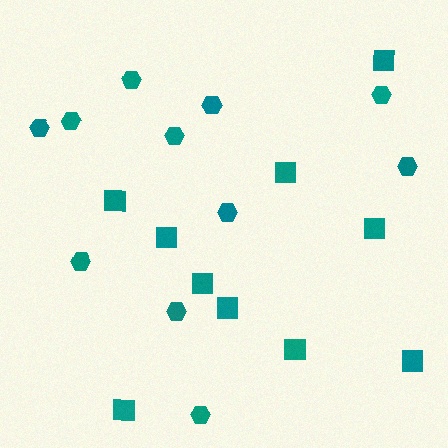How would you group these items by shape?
There are 2 groups: one group of hexagons (11) and one group of squares (10).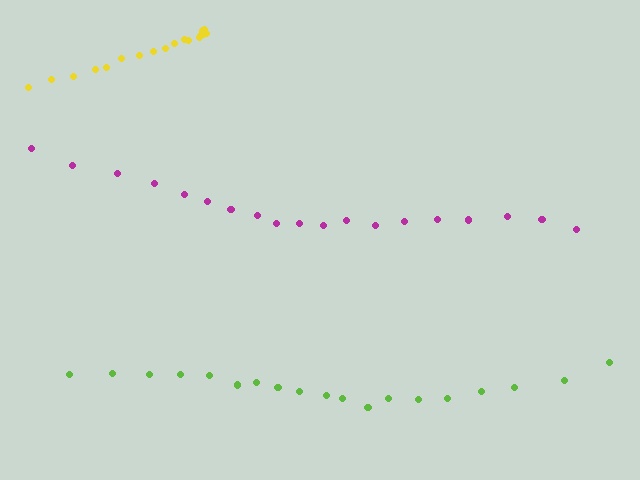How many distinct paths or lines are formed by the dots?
There are 3 distinct paths.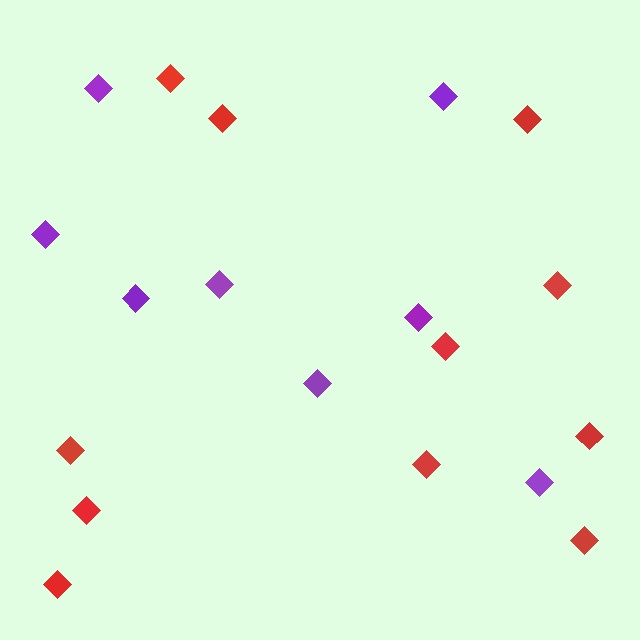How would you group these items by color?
There are 2 groups: one group of red diamonds (11) and one group of purple diamonds (8).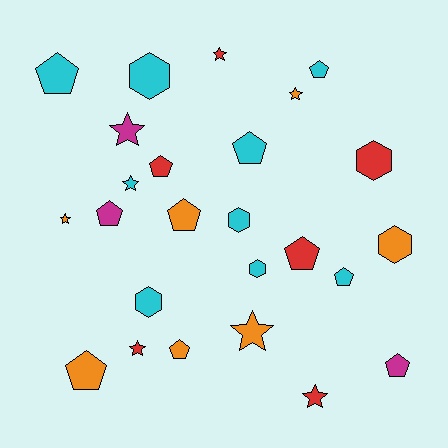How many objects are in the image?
There are 25 objects.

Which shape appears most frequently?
Pentagon, with 11 objects.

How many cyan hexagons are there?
There are 4 cyan hexagons.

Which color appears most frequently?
Cyan, with 9 objects.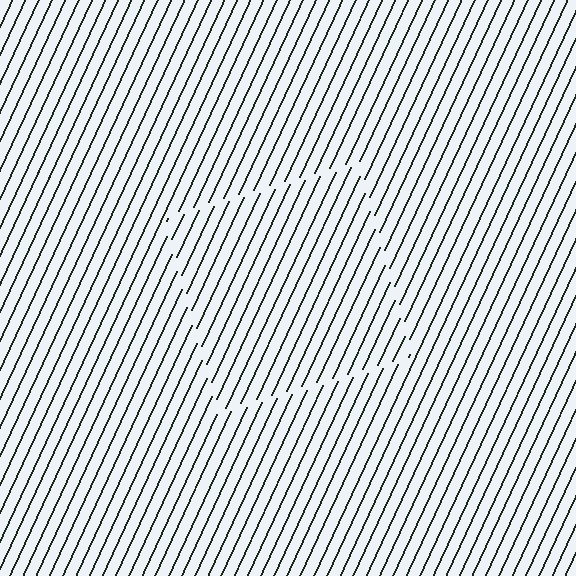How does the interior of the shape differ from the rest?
The interior of the shape contains the same grating, shifted by half a period — the contour is defined by the phase discontinuity where line-ends from the inner and outer gratings abut.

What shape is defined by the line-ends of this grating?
An illusory square. The interior of the shape contains the same grating, shifted by half a period — the contour is defined by the phase discontinuity where line-ends from the inner and outer gratings abut.